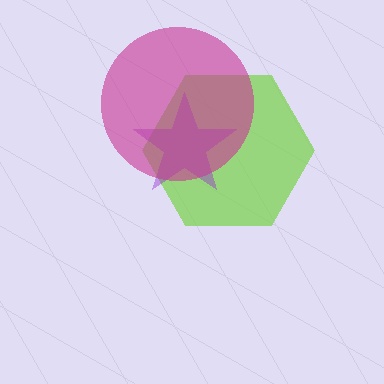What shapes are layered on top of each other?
The layered shapes are: a lime hexagon, a purple star, a magenta circle.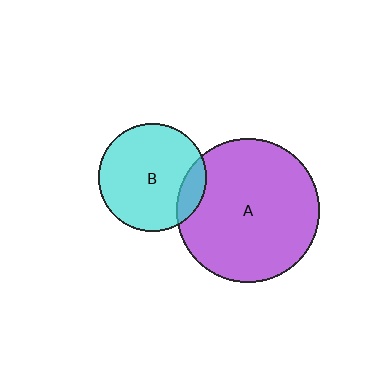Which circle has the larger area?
Circle A (purple).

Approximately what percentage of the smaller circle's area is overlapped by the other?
Approximately 15%.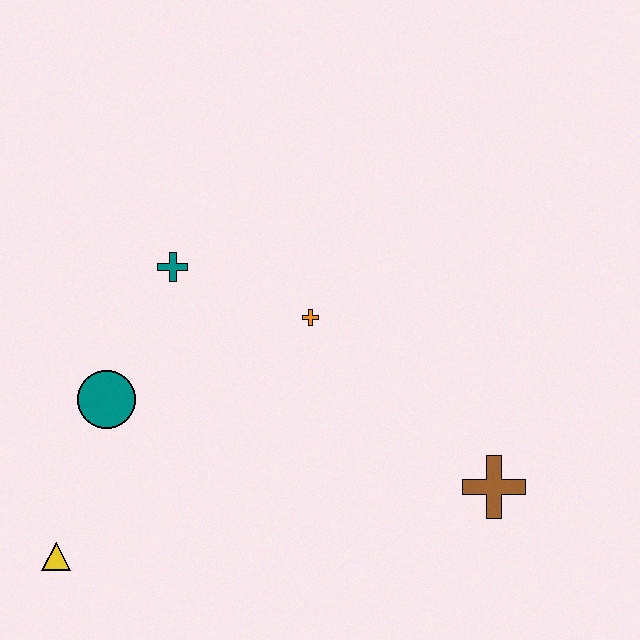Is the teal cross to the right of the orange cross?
No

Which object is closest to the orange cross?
The teal cross is closest to the orange cross.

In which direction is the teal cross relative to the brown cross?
The teal cross is to the left of the brown cross.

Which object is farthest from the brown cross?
The yellow triangle is farthest from the brown cross.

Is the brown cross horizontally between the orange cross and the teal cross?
No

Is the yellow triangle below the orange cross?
Yes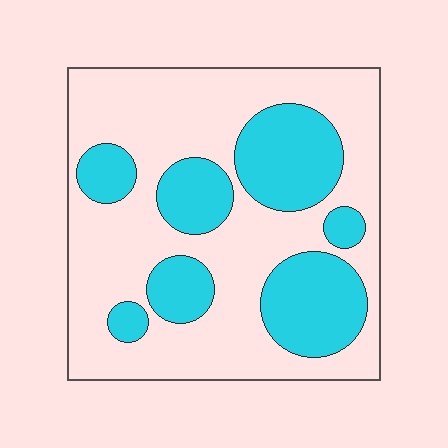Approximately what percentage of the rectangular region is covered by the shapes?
Approximately 35%.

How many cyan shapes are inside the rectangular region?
7.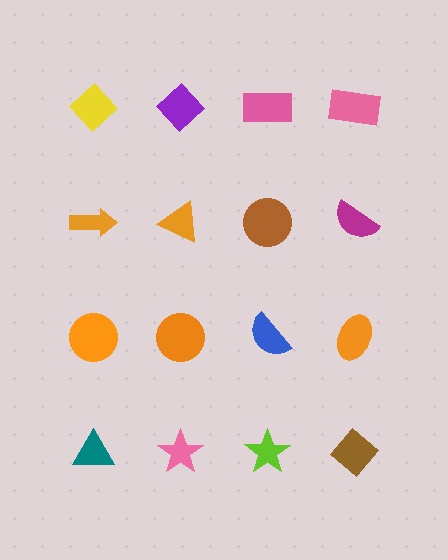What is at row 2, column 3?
A brown circle.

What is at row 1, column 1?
A yellow diamond.